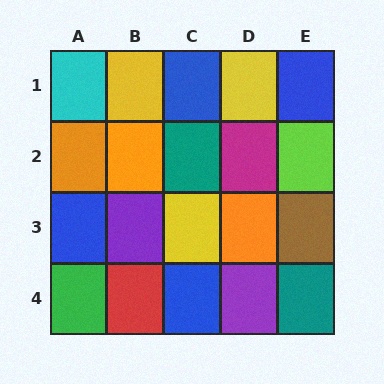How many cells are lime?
1 cell is lime.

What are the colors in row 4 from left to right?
Green, red, blue, purple, teal.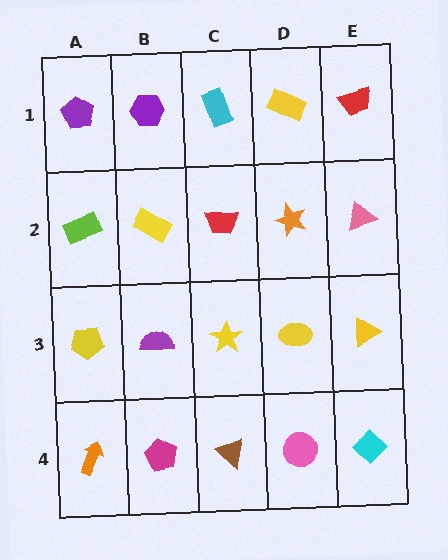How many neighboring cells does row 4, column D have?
3.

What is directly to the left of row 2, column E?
An orange star.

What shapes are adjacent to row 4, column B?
A purple semicircle (row 3, column B), an orange arrow (row 4, column A), a brown triangle (row 4, column C).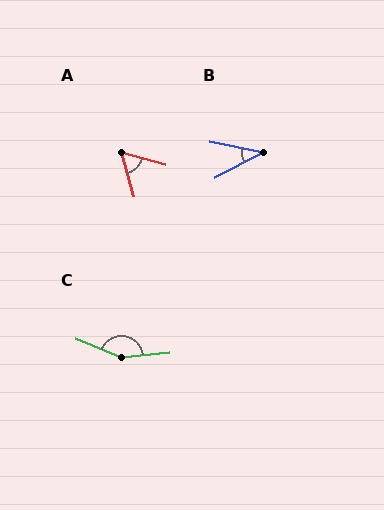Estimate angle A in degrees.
Approximately 58 degrees.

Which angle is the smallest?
B, at approximately 39 degrees.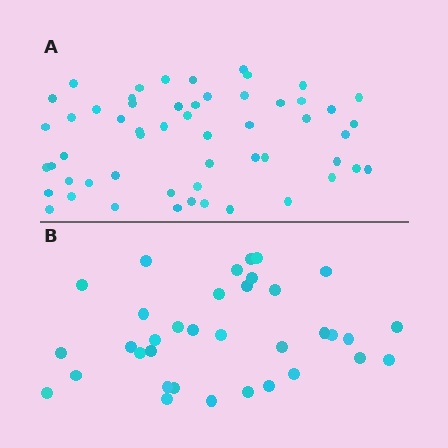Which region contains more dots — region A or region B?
Region A (the top region) has more dots.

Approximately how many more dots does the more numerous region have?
Region A has approximately 20 more dots than region B.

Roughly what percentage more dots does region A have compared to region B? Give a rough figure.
About 55% more.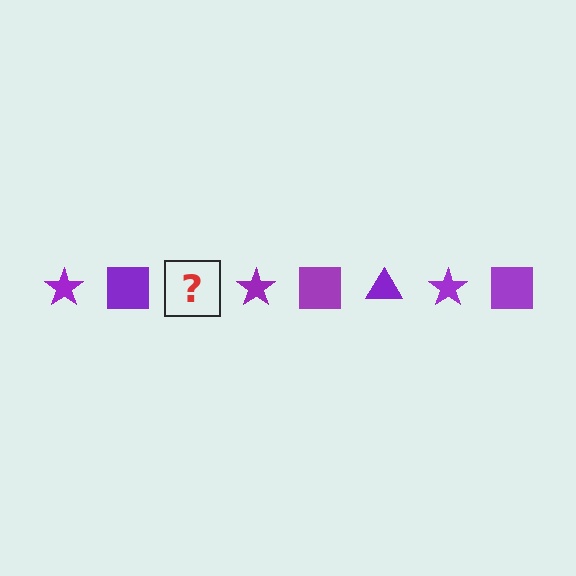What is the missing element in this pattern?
The missing element is a purple triangle.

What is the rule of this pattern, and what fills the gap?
The rule is that the pattern cycles through star, square, triangle shapes in purple. The gap should be filled with a purple triangle.